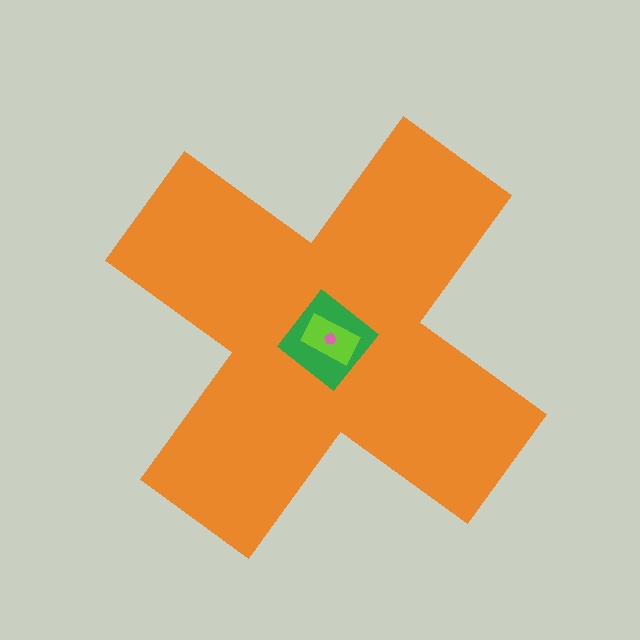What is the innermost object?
The pink pentagon.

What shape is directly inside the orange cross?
The green diamond.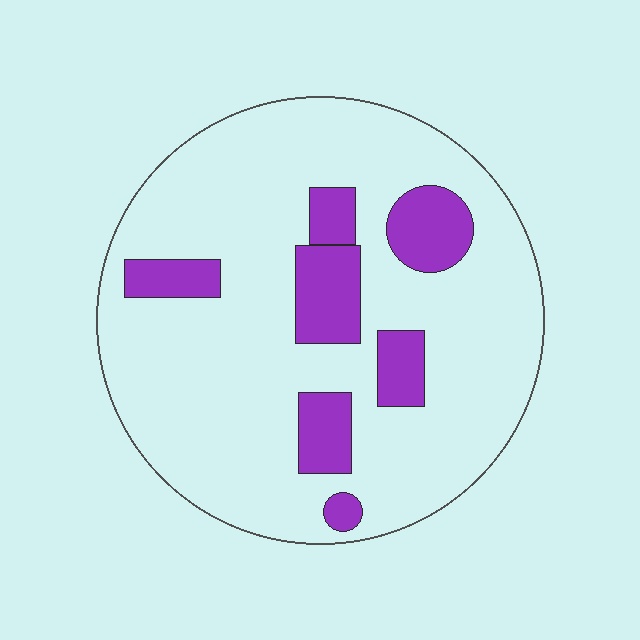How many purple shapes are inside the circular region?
7.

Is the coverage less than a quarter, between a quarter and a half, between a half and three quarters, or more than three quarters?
Less than a quarter.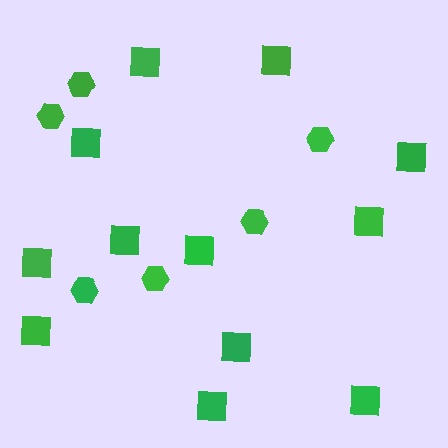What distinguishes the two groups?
There are 2 groups: one group of hexagons (6) and one group of squares (12).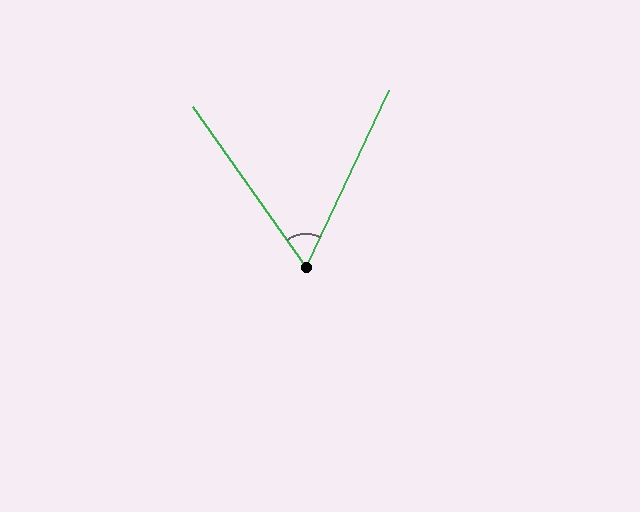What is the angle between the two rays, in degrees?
Approximately 60 degrees.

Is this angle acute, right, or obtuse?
It is acute.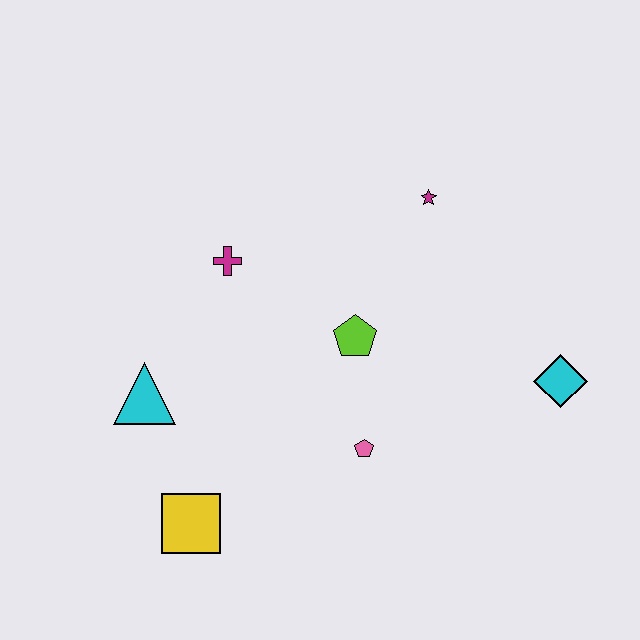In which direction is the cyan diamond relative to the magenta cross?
The cyan diamond is to the right of the magenta cross.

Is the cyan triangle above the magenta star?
No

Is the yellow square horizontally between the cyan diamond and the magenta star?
No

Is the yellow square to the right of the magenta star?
No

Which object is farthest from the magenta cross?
The cyan diamond is farthest from the magenta cross.